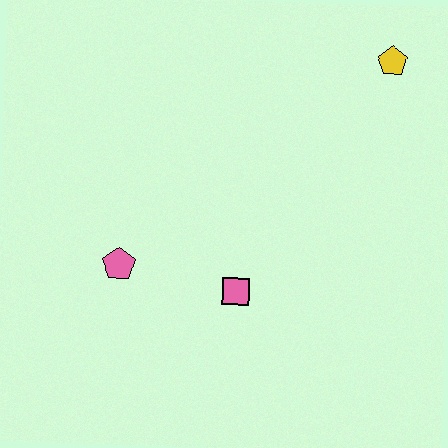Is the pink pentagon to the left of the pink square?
Yes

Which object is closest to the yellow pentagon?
The pink square is closest to the yellow pentagon.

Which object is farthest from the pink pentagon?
The yellow pentagon is farthest from the pink pentagon.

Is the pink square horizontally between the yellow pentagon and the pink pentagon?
Yes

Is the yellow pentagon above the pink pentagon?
Yes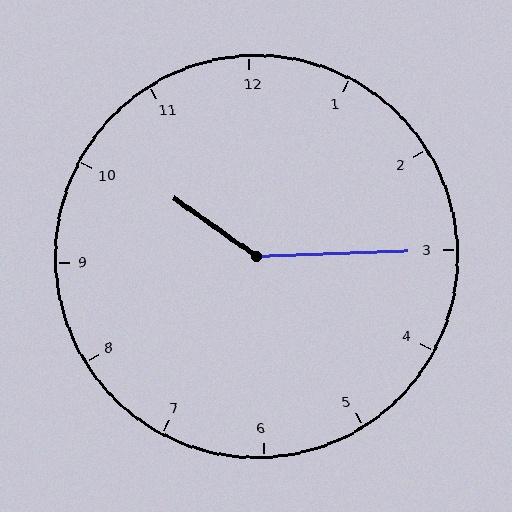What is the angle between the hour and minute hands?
Approximately 142 degrees.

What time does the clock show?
10:15.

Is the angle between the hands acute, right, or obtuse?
It is obtuse.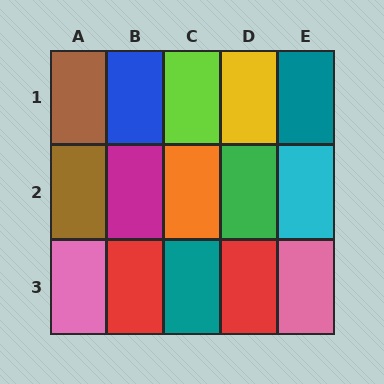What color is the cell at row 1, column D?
Yellow.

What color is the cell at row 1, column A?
Brown.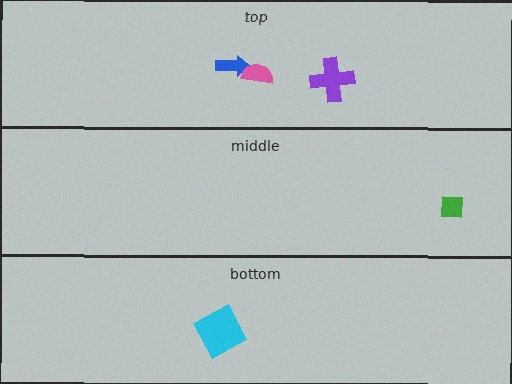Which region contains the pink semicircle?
The top region.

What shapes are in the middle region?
The green square.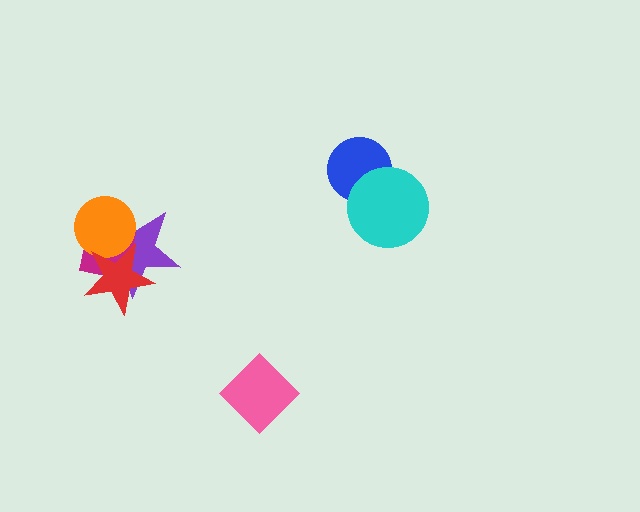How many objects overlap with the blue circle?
1 object overlaps with the blue circle.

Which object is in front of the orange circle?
The red star is in front of the orange circle.